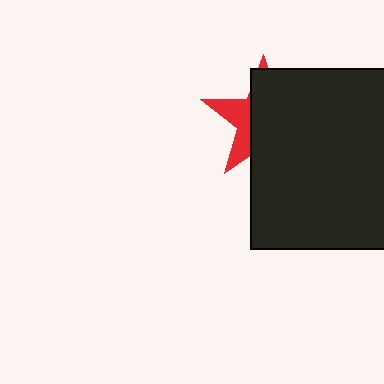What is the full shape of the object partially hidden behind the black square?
The partially hidden object is a red star.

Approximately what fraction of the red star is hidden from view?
Roughly 69% of the red star is hidden behind the black square.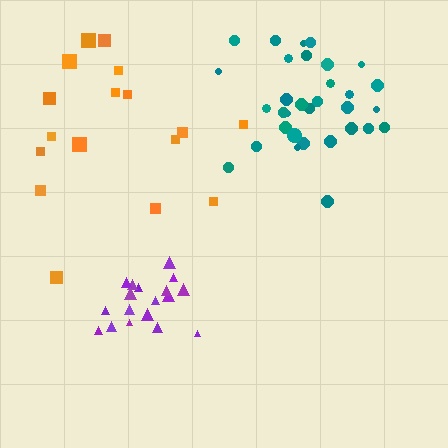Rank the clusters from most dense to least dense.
purple, teal, orange.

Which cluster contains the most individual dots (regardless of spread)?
Teal (32).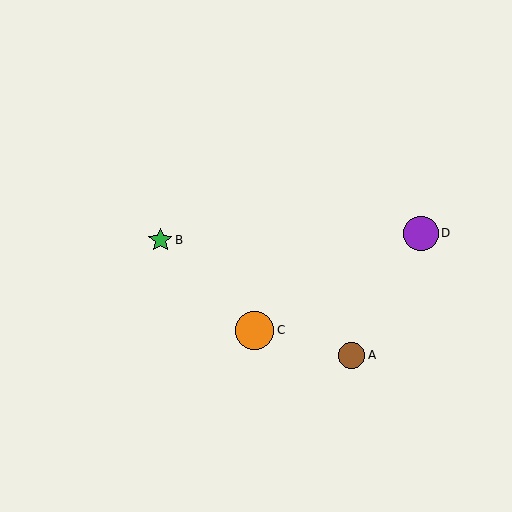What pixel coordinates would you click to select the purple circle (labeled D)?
Click at (421, 233) to select the purple circle D.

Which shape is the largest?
The orange circle (labeled C) is the largest.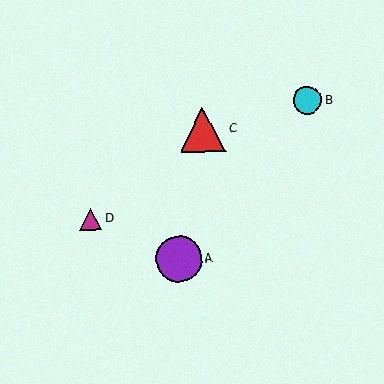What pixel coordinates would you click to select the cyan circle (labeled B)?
Click at (307, 101) to select the cyan circle B.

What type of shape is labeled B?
Shape B is a cyan circle.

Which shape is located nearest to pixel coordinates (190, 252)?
The purple circle (labeled A) at (179, 259) is nearest to that location.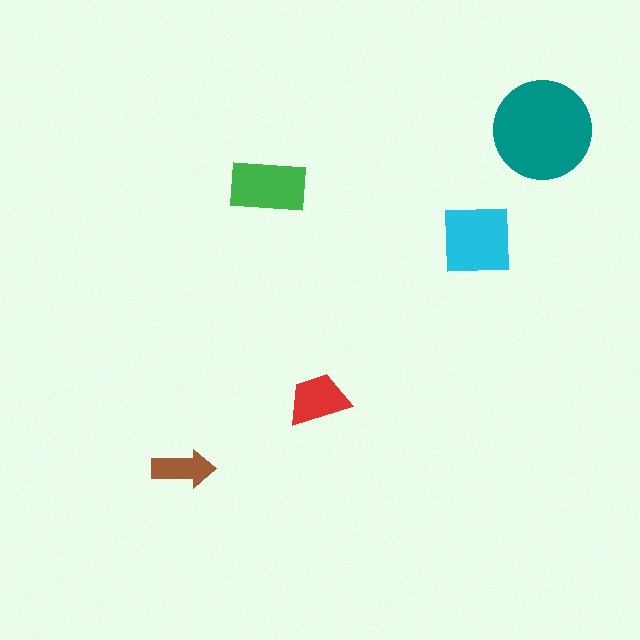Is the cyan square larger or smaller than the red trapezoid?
Larger.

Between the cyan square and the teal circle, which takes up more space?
The teal circle.